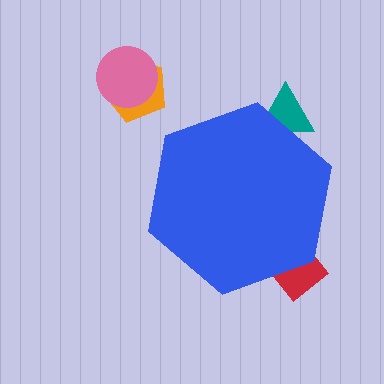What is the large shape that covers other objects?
A blue hexagon.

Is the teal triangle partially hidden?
Yes, the teal triangle is partially hidden behind the blue hexagon.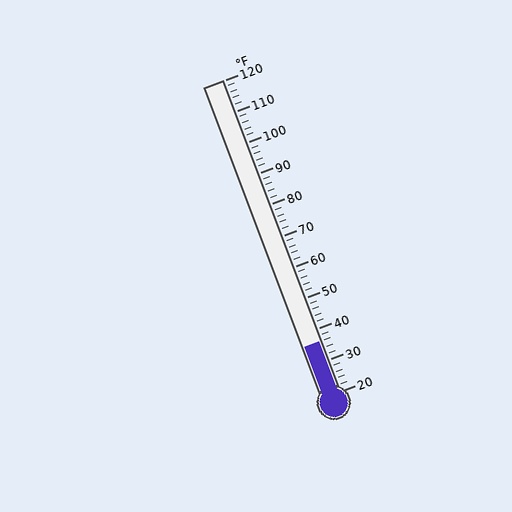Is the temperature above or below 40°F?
The temperature is below 40°F.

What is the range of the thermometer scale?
The thermometer scale ranges from 20°F to 120°F.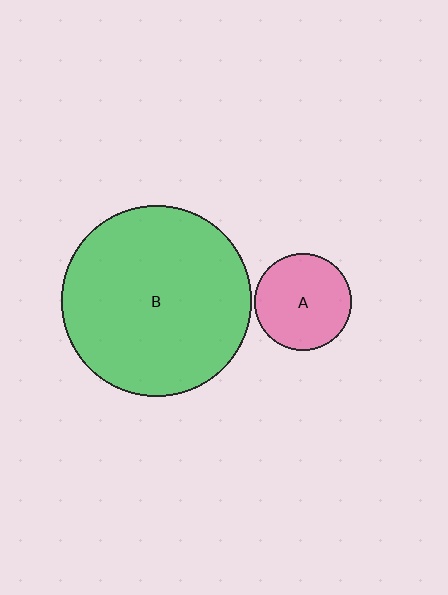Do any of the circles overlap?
No, none of the circles overlap.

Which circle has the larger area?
Circle B (green).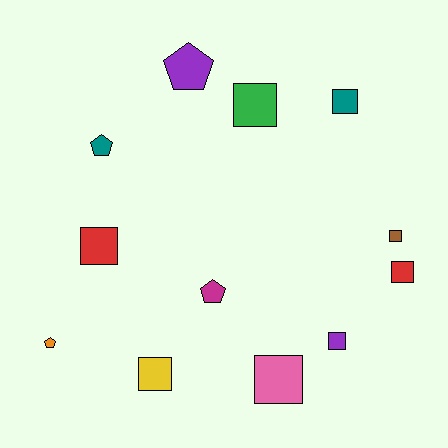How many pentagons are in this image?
There are 4 pentagons.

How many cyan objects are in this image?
There are no cyan objects.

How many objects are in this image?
There are 12 objects.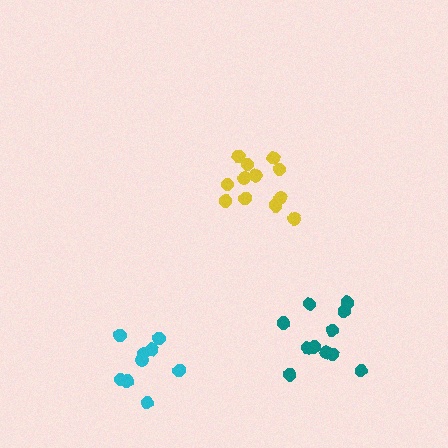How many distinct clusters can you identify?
There are 3 distinct clusters.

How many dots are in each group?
Group 1: 12 dots, Group 2: 11 dots, Group 3: 9 dots (32 total).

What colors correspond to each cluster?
The clusters are colored: yellow, teal, cyan.